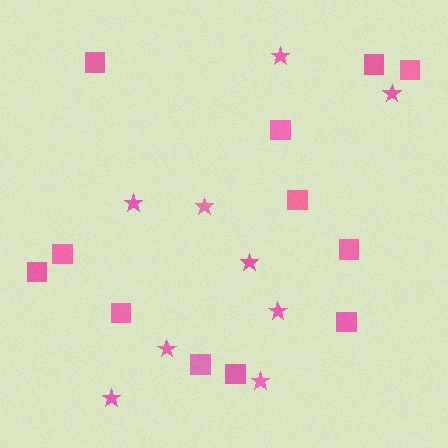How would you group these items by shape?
There are 2 groups: one group of stars (9) and one group of squares (12).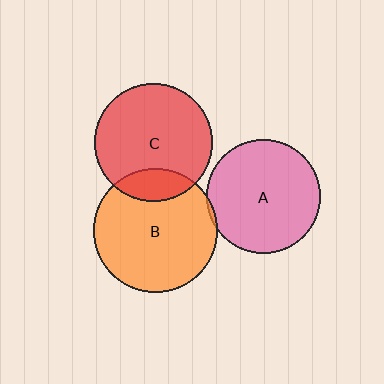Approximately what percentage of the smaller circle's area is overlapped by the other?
Approximately 5%.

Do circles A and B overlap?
Yes.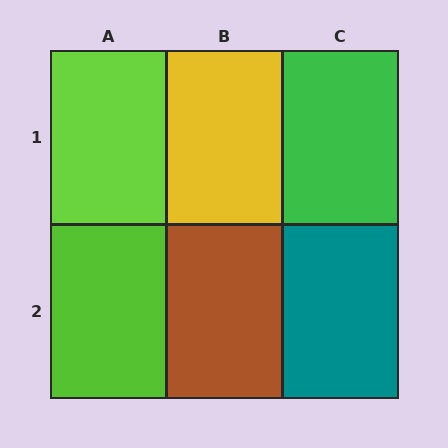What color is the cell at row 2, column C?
Teal.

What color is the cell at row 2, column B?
Brown.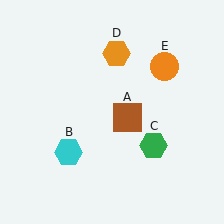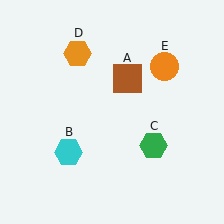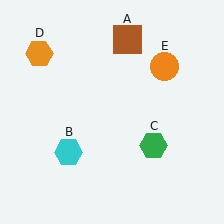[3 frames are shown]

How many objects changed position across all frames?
2 objects changed position: brown square (object A), orange hexagon (object D).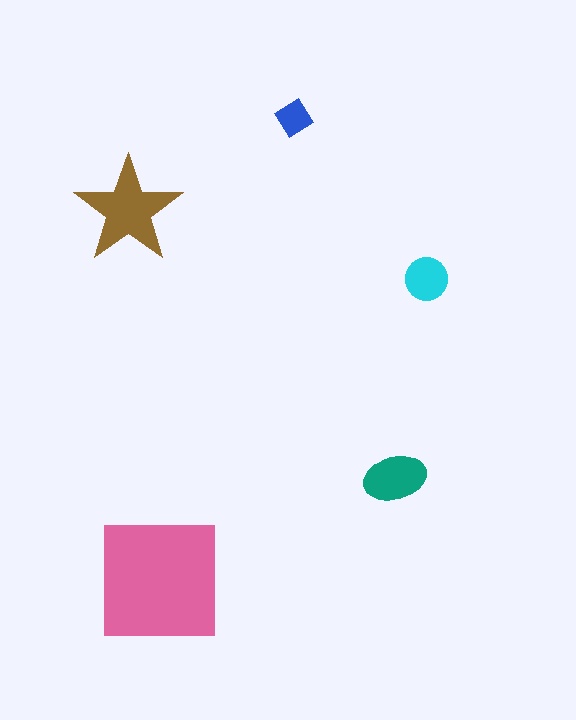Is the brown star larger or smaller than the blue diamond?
Larger.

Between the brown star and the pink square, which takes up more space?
The pink square.